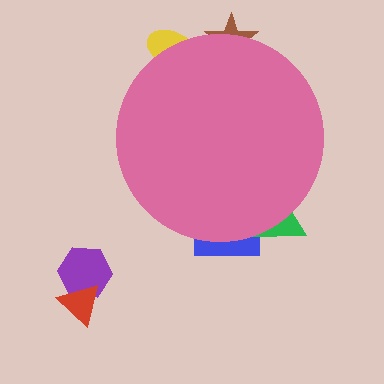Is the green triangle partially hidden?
Yes, the green triangle is partially hidden behind the pink circle.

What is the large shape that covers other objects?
A pink circle.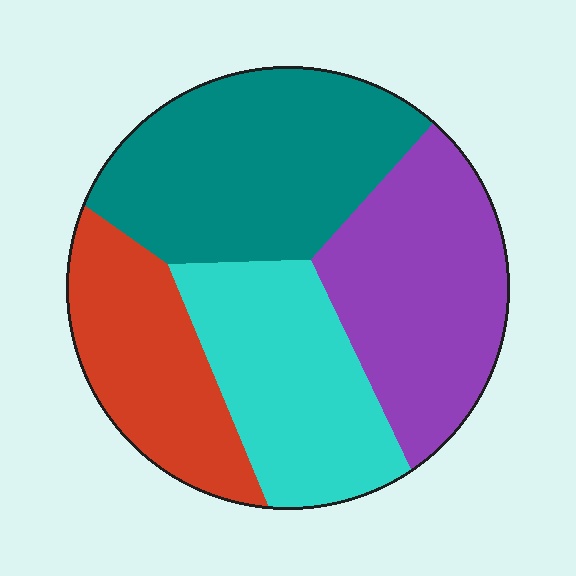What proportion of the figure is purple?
Purple takes up about one quarter (1/4) of the figure.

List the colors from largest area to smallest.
From largest to smallest: teal, purple, cyan, red.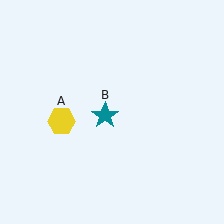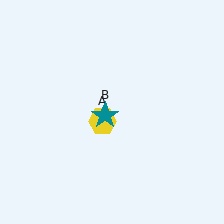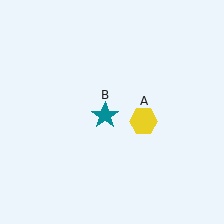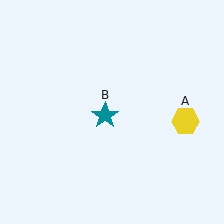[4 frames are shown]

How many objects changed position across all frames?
1 object changed position: yellow hexagon (object A).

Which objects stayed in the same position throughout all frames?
Teal star (object B) remained stationary.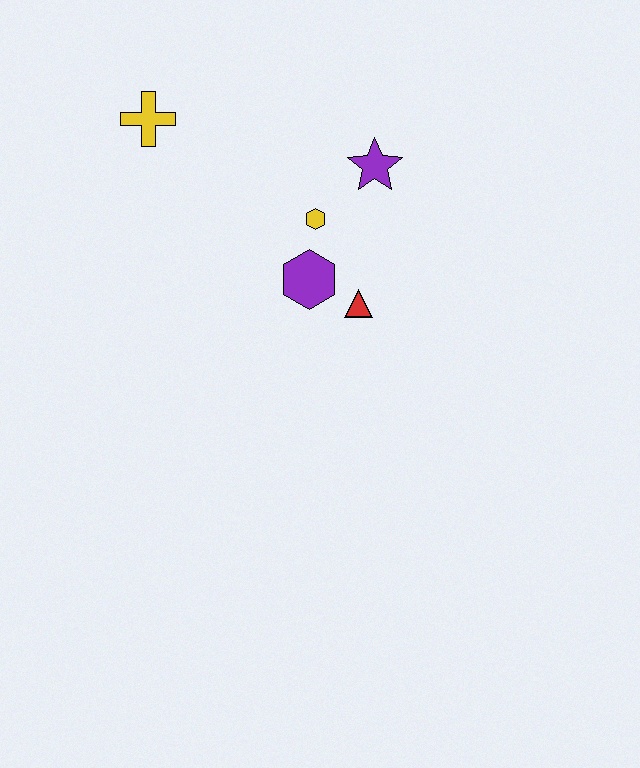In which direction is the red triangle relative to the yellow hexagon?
The red triangle is below the yellow hexagon.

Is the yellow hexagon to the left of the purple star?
Yes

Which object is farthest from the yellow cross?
The red triangle is farthest from the yellow cross.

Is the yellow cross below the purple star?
No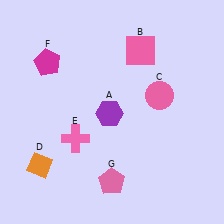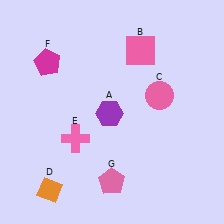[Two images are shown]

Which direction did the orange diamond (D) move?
The orange diamond (D) moved down.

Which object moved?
The orange diamond (D) moved down.